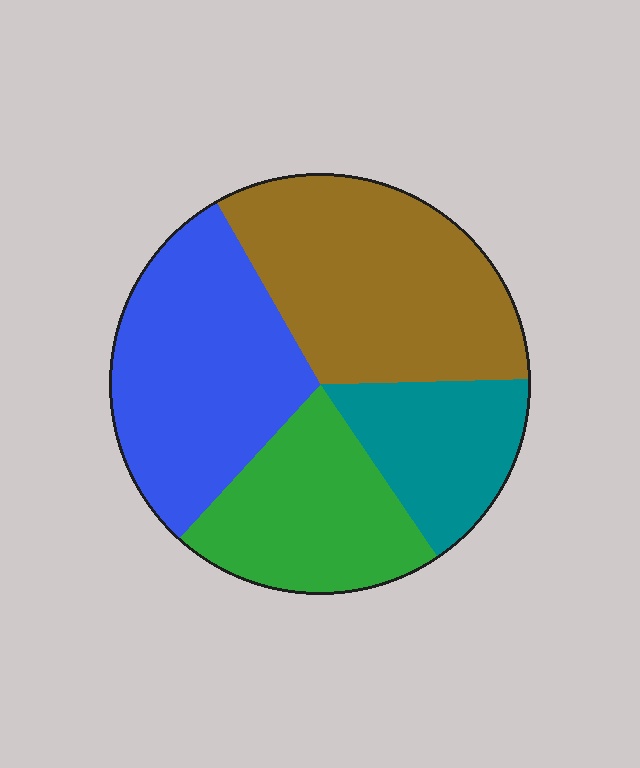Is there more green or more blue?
Blue.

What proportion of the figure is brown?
Brown covers roughly 35% of the figure.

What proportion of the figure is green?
Green takes up about one fifth (1/5) of the figure.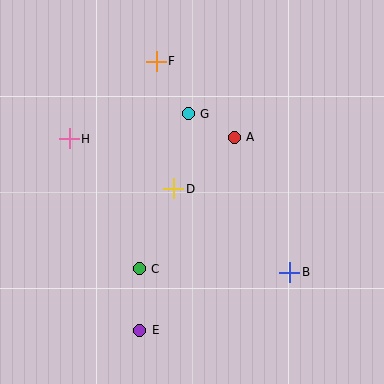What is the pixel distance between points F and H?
The distance between F and H is 116 pixels.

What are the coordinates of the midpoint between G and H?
The midpoint between G and H is at (129, 126).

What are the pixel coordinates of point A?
Point A is at (234, 138).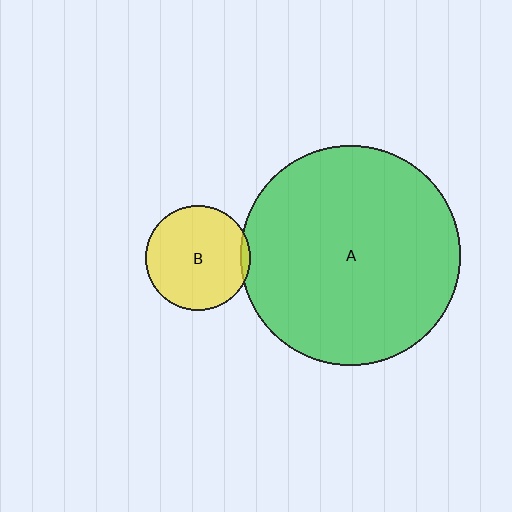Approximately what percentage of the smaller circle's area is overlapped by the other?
Approximately 5%.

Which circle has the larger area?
Circle A (green).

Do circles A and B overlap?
Yes.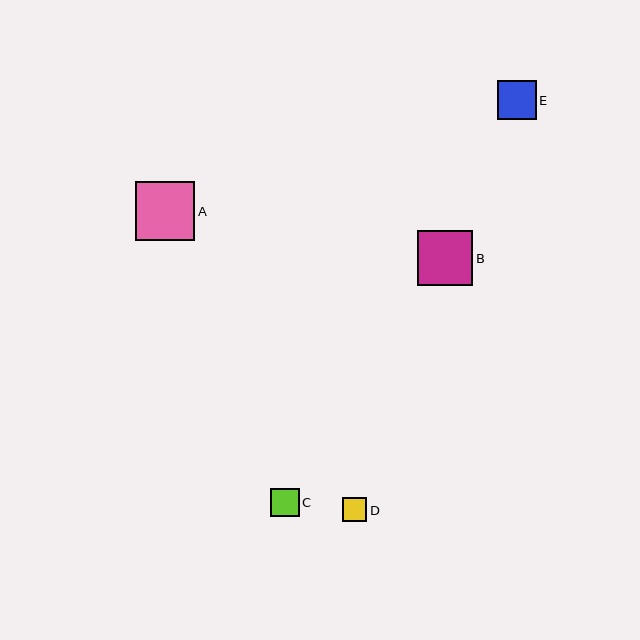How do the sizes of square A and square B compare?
Square A and square B are approximately the same size.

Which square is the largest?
Square A is the largest with a size of approximately 59 pixels.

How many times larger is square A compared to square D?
Square A is approximately 2.4 times the size of square D.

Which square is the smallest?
Square D is the smallest with a size of approximately 24 pixels.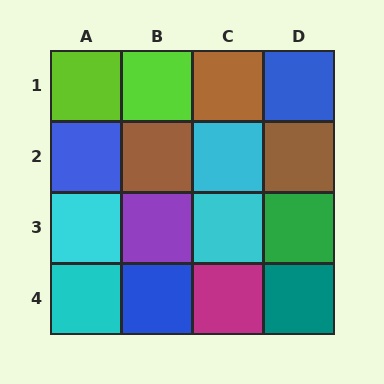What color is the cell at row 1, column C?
Brown.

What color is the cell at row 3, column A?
Cyan.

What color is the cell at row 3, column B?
Purple.